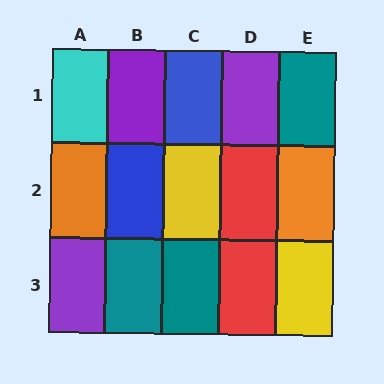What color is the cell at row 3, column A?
Purple.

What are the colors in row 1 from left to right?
Cyan, purple, blue, purple, teal.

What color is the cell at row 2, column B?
Blue.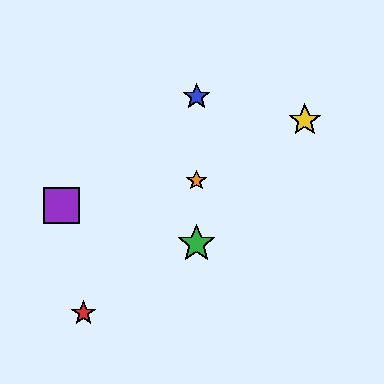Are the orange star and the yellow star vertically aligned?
No, the orange star is at x≈197 and the yellow star is at x≈305.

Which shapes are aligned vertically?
The blue star, the green star, the orange star are aligned vertically.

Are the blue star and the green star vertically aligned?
Yes, both are at x≈197.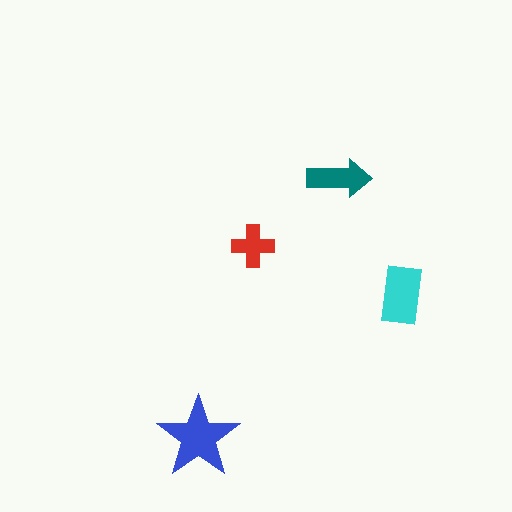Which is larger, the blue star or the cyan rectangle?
The blue star.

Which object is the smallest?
The red cross.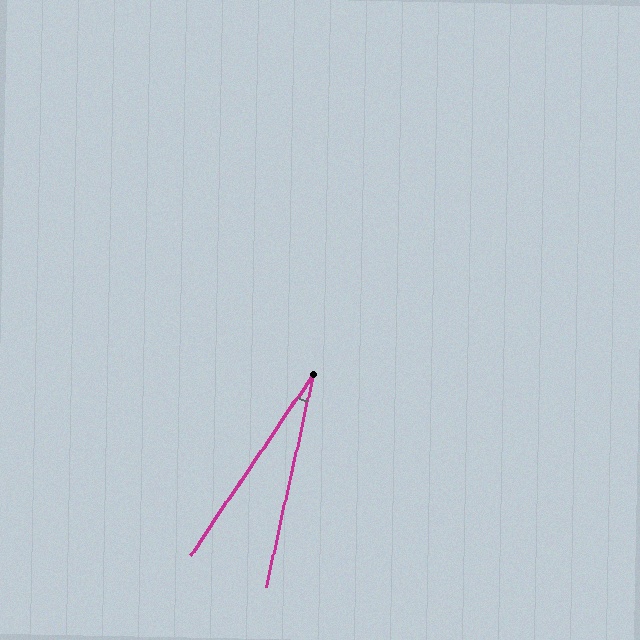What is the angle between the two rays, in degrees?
Approximately 22 degrees.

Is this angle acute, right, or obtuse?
It is acute.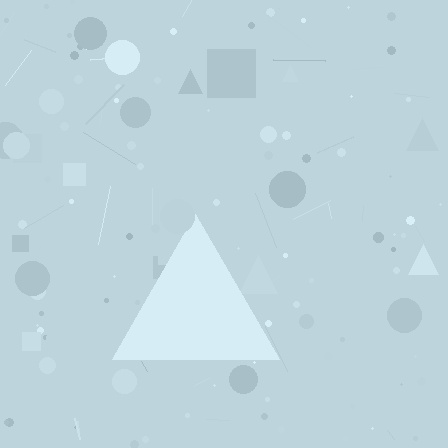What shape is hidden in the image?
A triangle is hidden in the image.